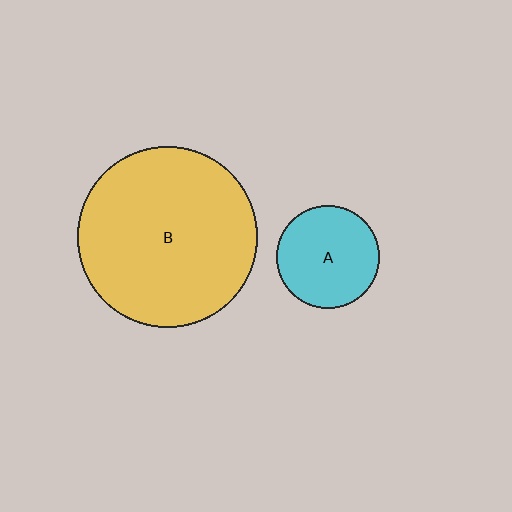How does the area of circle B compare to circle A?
Approximately 3.1 times.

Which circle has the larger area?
Circle B (yellow).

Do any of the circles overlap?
No, none of the circles overlap.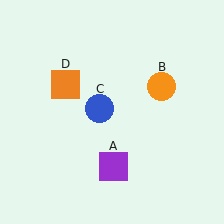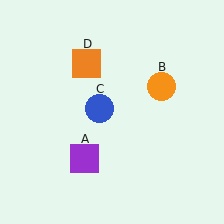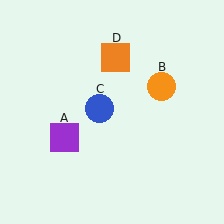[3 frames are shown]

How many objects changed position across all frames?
2 objects changed position: purple square (object A), orange square (object D).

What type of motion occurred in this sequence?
The purple square (object A), orange square (object D) rotated clockwise around the center of the scene.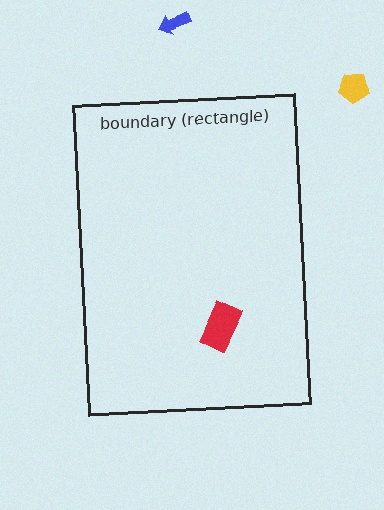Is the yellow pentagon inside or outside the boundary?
Outside.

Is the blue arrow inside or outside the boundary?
Outside.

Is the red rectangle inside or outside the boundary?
Inside.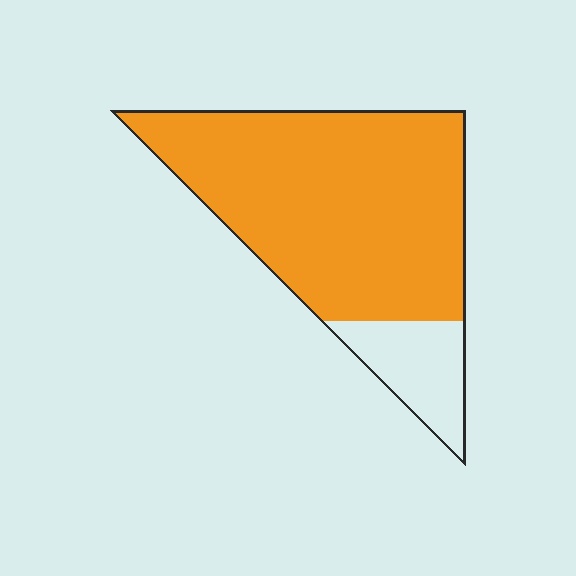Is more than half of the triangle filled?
Yes.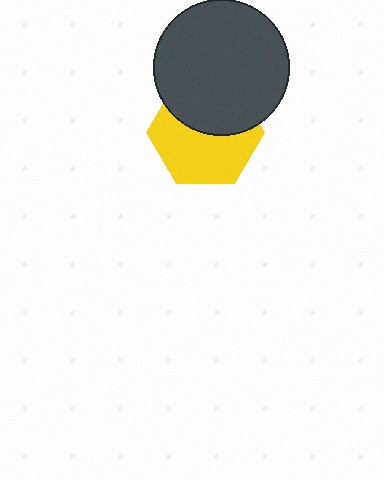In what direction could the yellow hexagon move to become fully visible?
The yellow hexagon could move down. That would shift it out from behind the dark gray circle entirely.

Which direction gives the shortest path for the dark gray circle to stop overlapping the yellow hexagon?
Moving up gives the shortest separation.